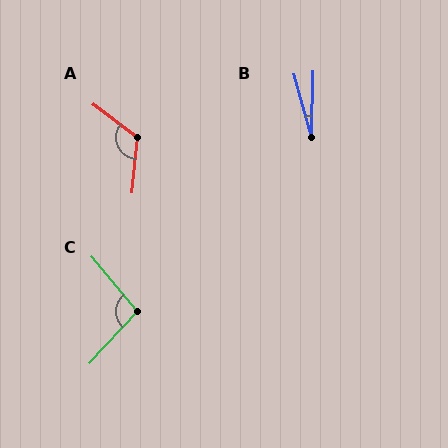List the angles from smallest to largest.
B (17°), C (98°), A (122°).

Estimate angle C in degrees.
Approximately 98 degrees.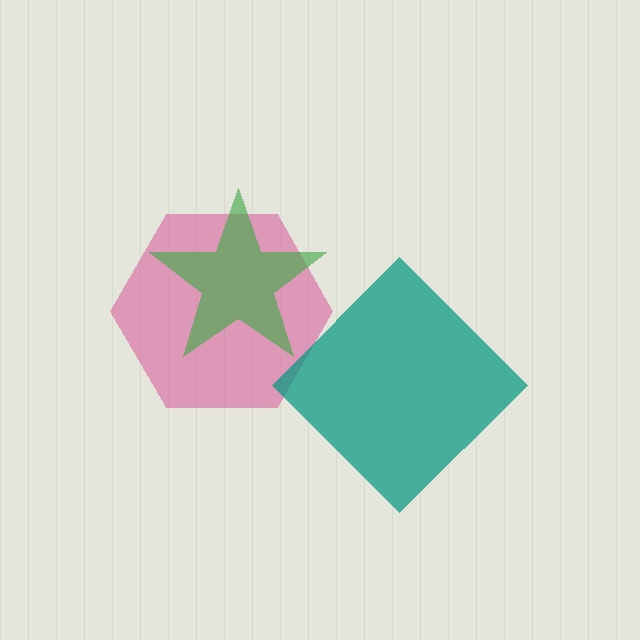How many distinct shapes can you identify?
There are 3 distinct shapes: a pink hexagon, a teal diamond, a green star.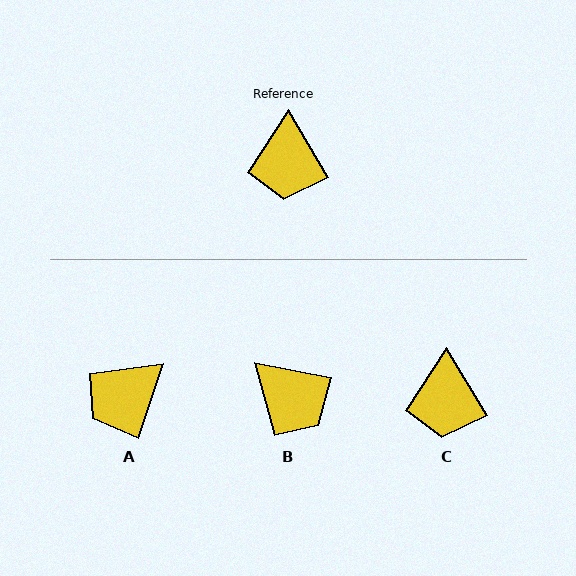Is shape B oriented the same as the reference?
No, it is off by about 49 degrees.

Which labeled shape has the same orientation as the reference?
C.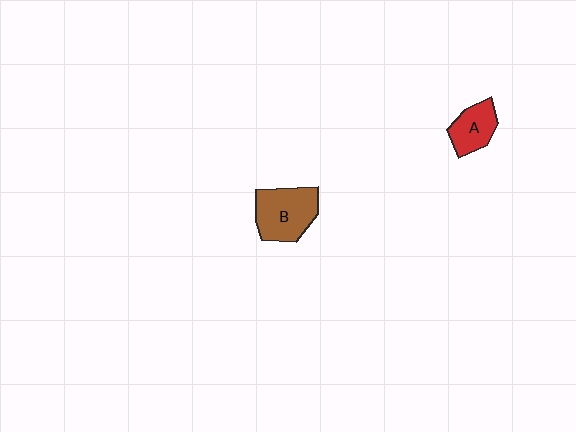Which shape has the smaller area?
Shape A (red).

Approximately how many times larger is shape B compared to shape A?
Approximately 1.6 times.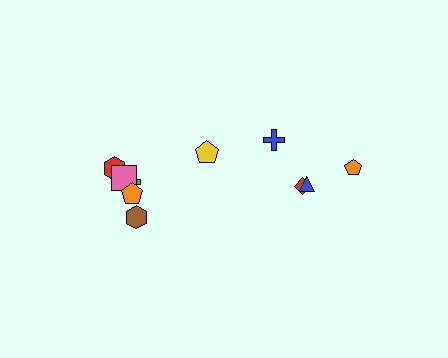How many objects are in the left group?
There are 6 objects.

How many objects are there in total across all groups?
There are 10 objects.